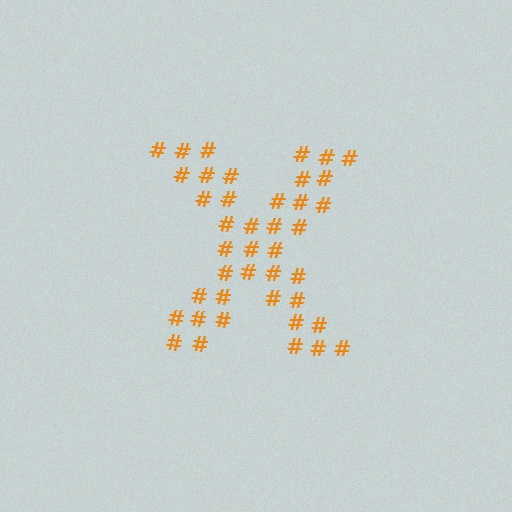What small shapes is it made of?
It is made of small hash symbols.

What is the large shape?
The large shape is the letter X.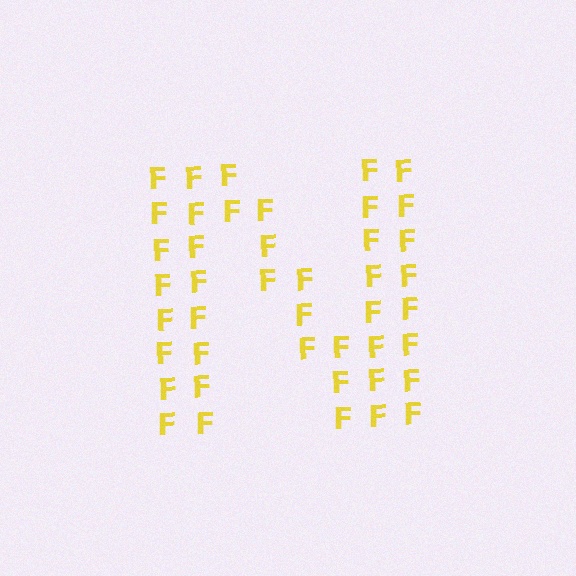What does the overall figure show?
The overall figure shows the letter N.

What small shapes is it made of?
It is made of small letter F's.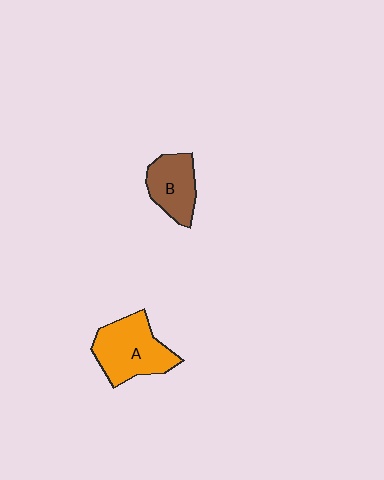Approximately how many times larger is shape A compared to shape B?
Approximately 1.4 times.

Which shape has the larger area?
Shape A (orange).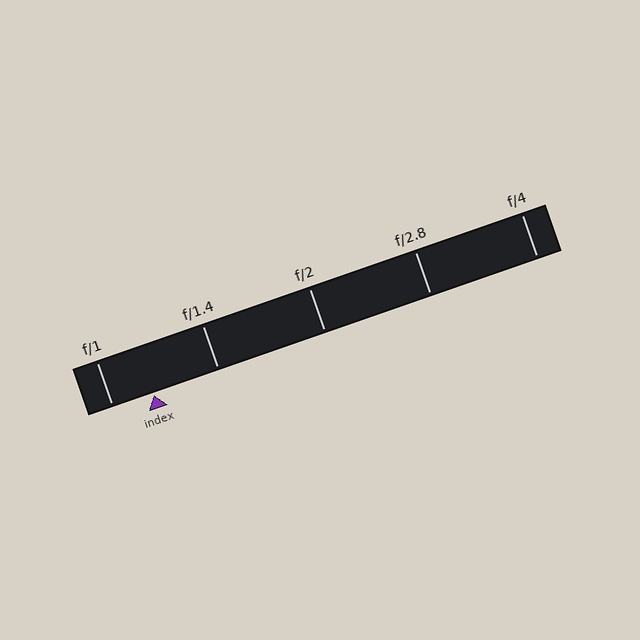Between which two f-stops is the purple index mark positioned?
The index mark is between f/1 and f/1.4.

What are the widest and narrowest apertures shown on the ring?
The widest aperture shown is f/1 and the narrowest is f/4.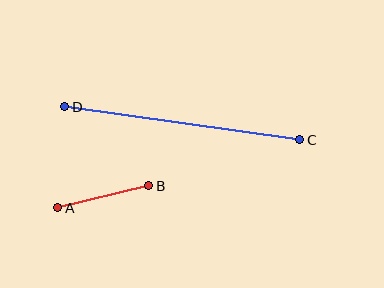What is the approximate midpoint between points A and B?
The midpoint is at approximately (103, 197) pixels.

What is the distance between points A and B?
The distance is approximately 93 pixels.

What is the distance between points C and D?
The distance is approximately 237 pixels.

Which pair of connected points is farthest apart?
Points C and D are farthest apart.